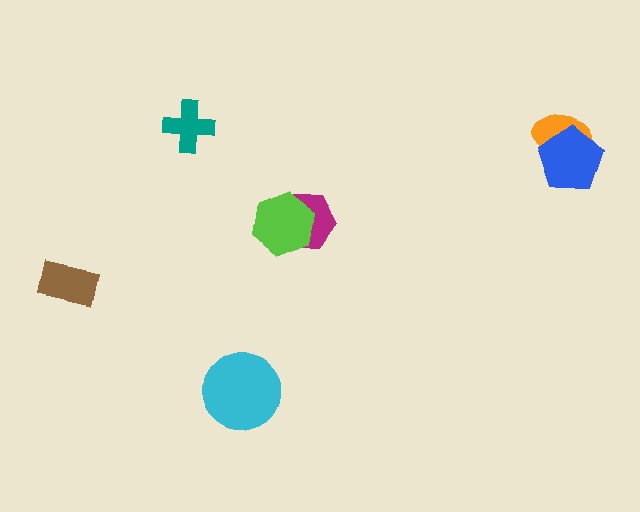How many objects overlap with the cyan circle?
0 objects overlap with the cyan circle.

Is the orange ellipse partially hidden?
Yes, it is partially covered by another shape.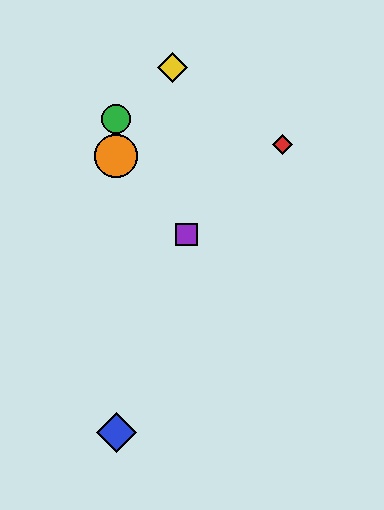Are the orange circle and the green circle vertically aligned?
Yes, both are at x≈116.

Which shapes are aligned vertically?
The blue diamond, the green circle, the orange circle are aligned vertically.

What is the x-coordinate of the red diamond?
The red diamond is at x≈282.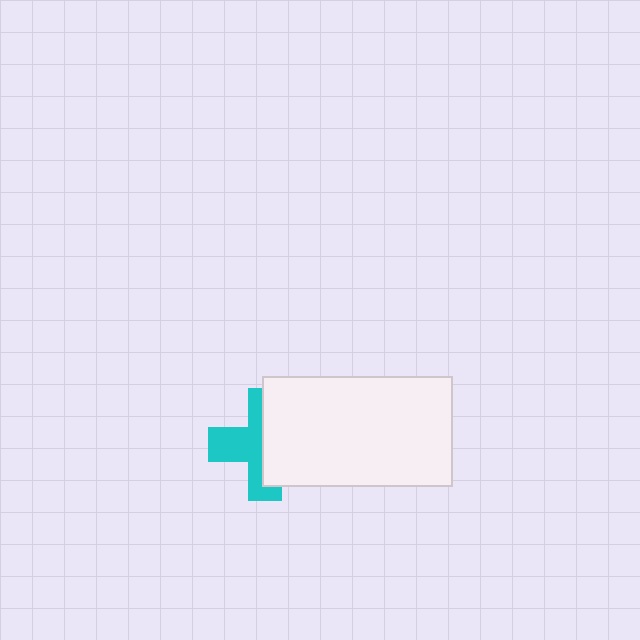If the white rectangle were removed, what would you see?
You would see the complete cyan cross.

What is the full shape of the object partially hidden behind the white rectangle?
The partially hidden object is a cyan cross.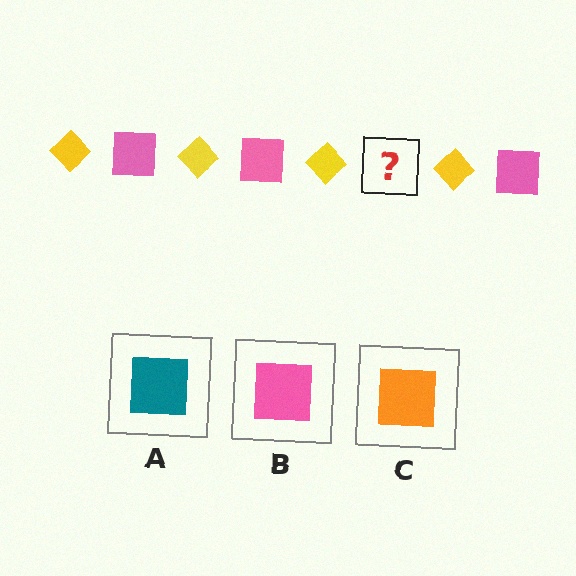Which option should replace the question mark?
Option B.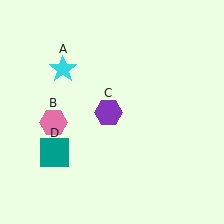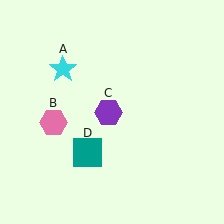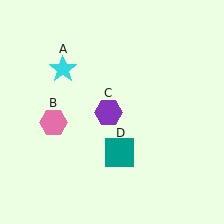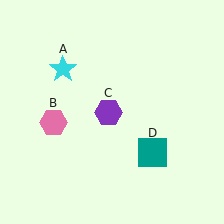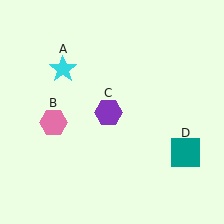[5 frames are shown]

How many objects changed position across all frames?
1 object changed position: teal square (object D).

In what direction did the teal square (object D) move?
The teal square (object D) moved right.